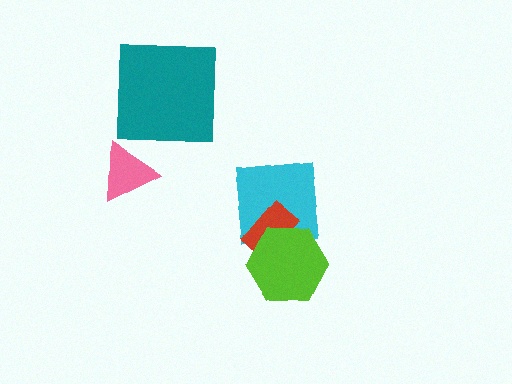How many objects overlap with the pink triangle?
0 objects overlap with the pink triangle.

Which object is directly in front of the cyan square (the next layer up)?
The red rectangle is directly in front of the cyan square.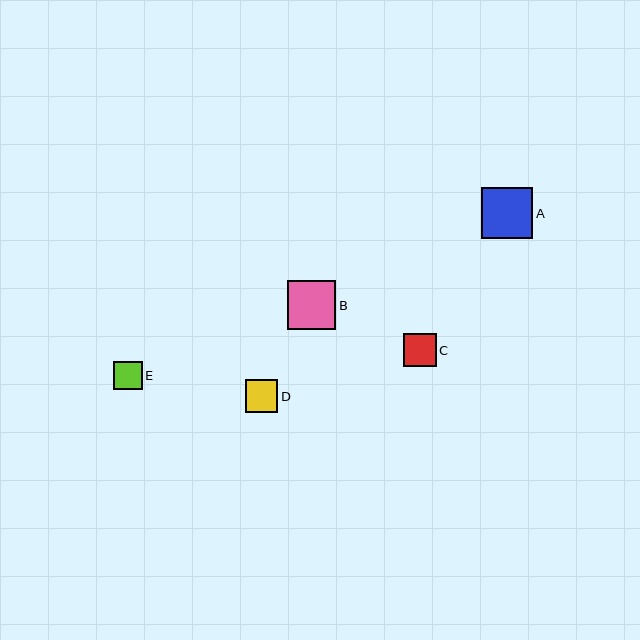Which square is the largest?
Square A is the largest with a size of approximately 51 pixels.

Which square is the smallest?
Square E is the smallest with a size of approximately 28 pixels.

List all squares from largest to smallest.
From largest to smallest: A, B, C, D, E.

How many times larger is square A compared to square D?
Square A is approximately 1.6 times the size of square D.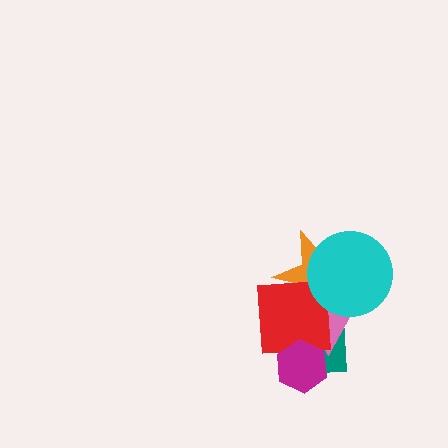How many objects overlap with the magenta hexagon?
3 objects overlap with the magenta hexagon.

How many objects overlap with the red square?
5 objects overlap with the red square.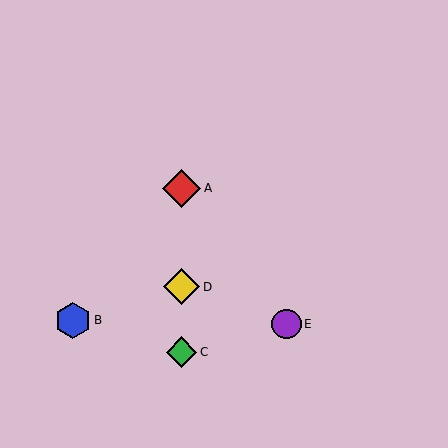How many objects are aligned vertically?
3 objects (A, C, D) are aligned vertically.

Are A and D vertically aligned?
Yes, both are at x≈181.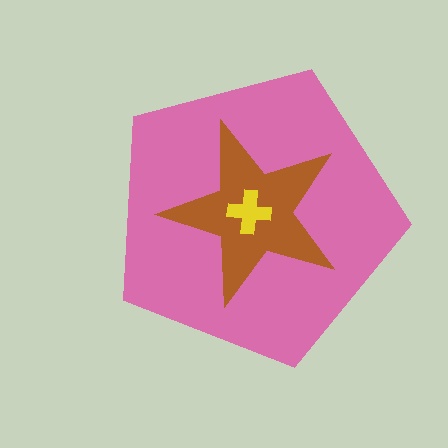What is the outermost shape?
The pink pentagon.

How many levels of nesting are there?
3.